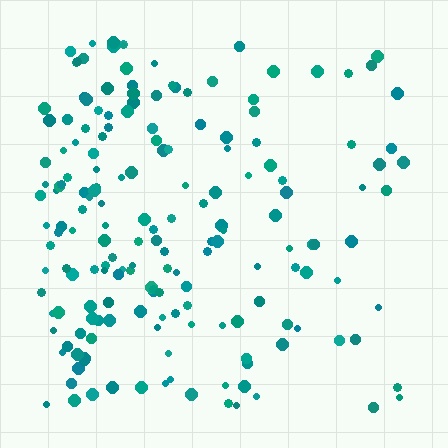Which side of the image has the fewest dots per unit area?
The right.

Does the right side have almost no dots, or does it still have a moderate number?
Still a moderate number, just noticeably fewer than the left.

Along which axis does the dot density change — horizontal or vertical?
Horizontal.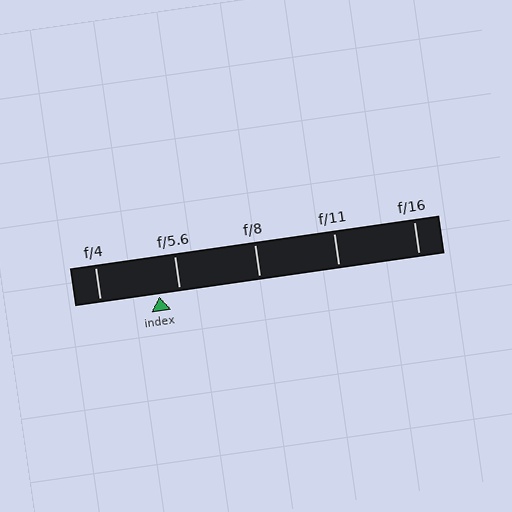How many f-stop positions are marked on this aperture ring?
There are 5 f-stop positions marked.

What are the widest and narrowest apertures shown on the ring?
The widest aperture shown is f/4 and the narrowest is f/16.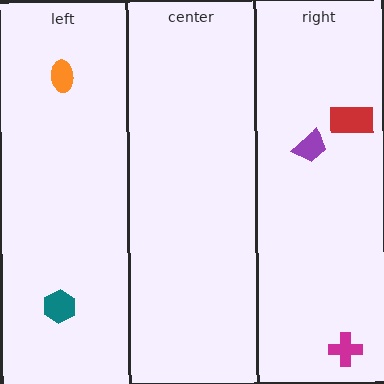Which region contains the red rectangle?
The right region.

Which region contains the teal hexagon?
The left region.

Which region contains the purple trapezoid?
The right region.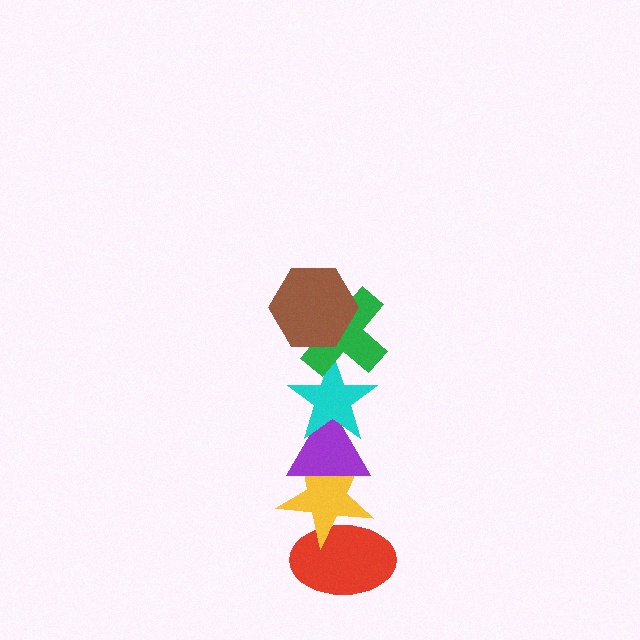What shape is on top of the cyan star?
The green cross is on top of the cyan star.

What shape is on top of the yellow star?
The purple triangle is on top of the yellow star.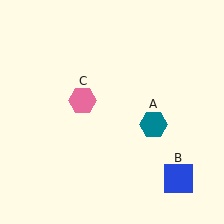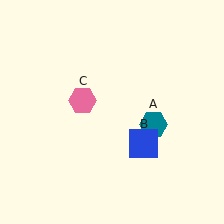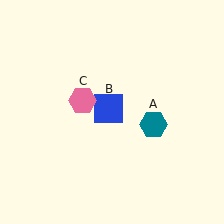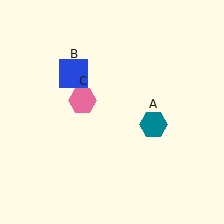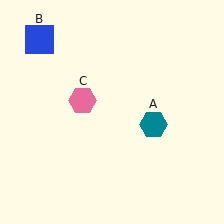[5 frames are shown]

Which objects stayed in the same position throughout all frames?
Teal hexagon (object A) and pink hexagon (object C) remained stationary.